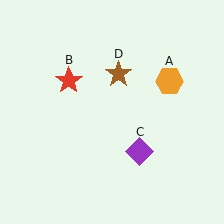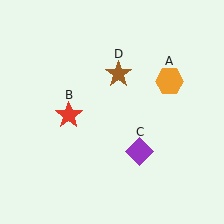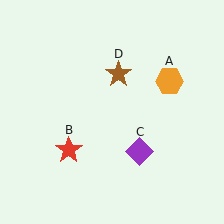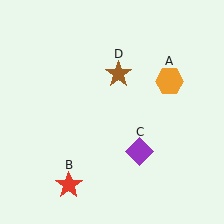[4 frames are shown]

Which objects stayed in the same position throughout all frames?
Orange hexagon (object A) and purple diamond (object C) and brown star (object D) remained stationary.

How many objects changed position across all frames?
1 object changed position: red star (object B).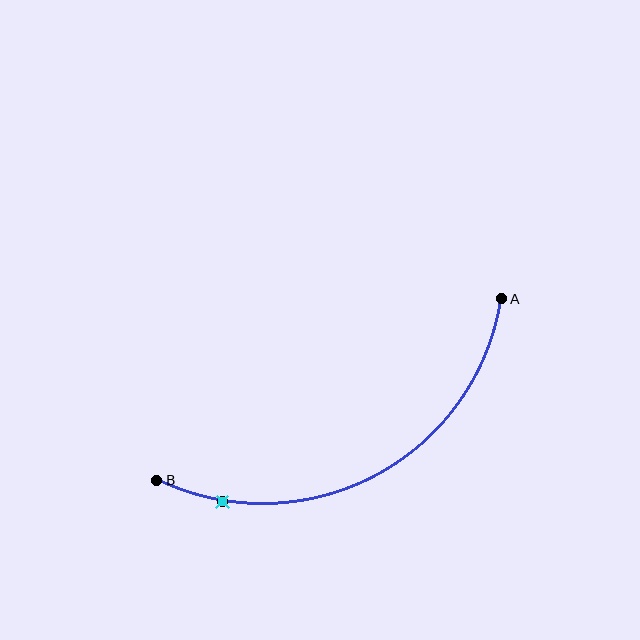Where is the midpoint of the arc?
The arc midpoint is the point on the curve farthest from the straight line joining A and B. It sits below that line.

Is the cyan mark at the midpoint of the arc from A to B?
No. The cyan mark lies on the arc but is closer to endpoint B. The arc midpoint would be at the point on the curve equidistant along the arc from both A and B.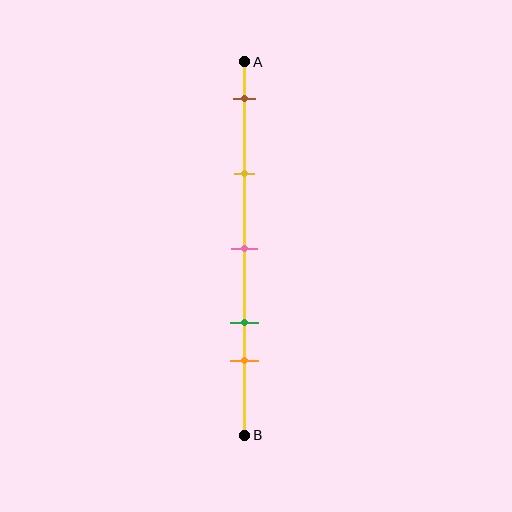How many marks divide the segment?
There are 5 marks dividing the segment.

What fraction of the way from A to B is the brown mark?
The brown mark is approximately 10% (0.1) of the way from A to B.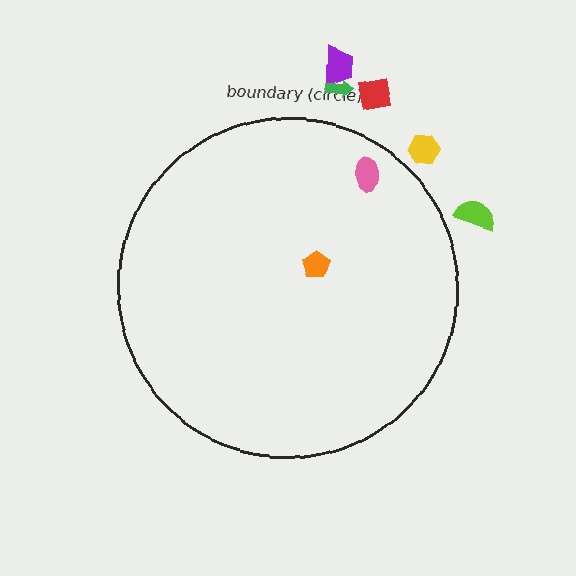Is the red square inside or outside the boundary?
Outside.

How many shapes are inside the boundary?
2 inside, 5 outside.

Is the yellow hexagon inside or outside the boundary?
Outside.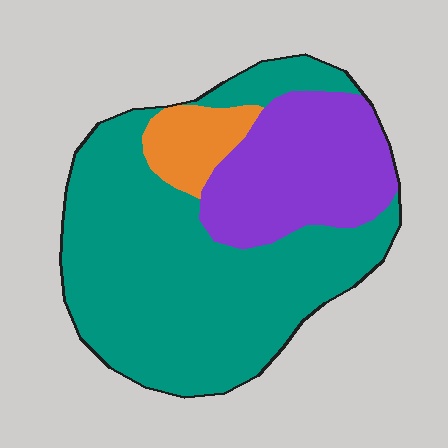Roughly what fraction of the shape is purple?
Purple covers roughly 25% of the shape.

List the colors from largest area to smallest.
From largest to smallest: teal, purple, orange.